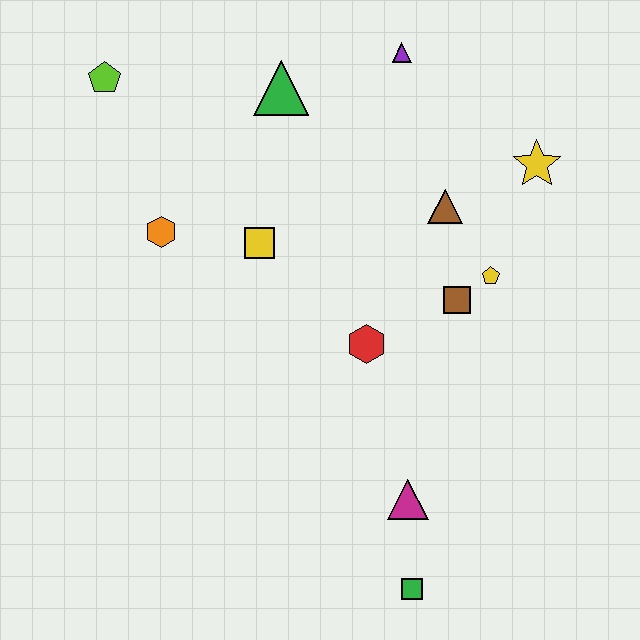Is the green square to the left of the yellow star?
Yes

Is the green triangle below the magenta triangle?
No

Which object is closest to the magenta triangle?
The green square is closest to the magenta triangle.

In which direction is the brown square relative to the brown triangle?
The brown square is below the brown triangle.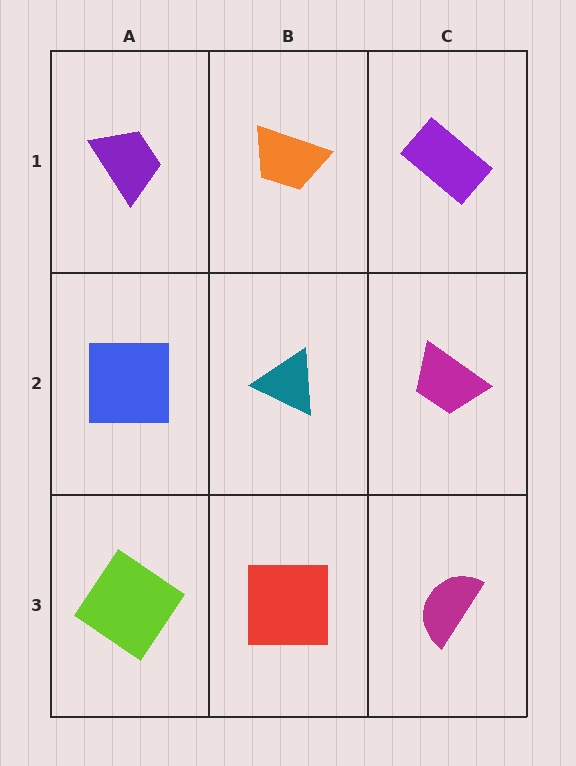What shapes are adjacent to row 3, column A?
A blue square (row 2, column A), a red square (row 3, column B).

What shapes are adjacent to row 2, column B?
An orange trapezoid (row 1, column B), a red square (row 3, column B), a blue square (row 2, column A), a magenta trapezoid (row 2, column C).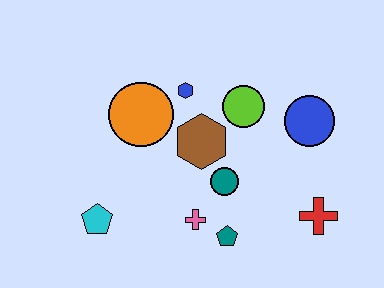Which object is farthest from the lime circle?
The cyan pentagon is farthest from the lime circle.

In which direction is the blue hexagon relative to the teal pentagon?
The blue hexagon is above the teal pentagon.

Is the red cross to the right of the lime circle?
Yes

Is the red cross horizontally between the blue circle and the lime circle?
No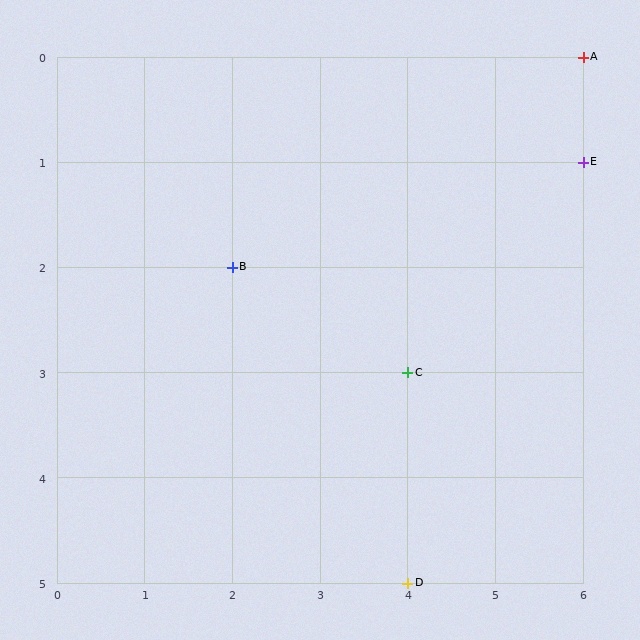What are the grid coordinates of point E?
Point E is at grid coordinates (6, 1).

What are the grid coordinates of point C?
Point C is at grid coordinates (4, 3).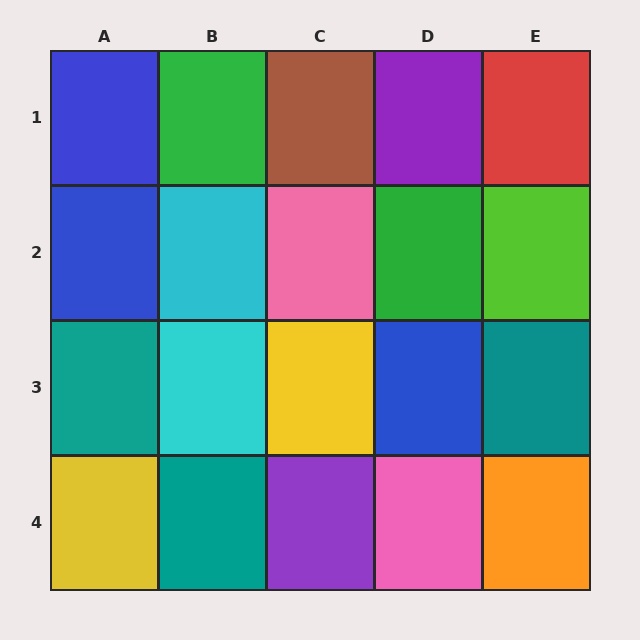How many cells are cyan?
2 cells are cyan.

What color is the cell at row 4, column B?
Teal.